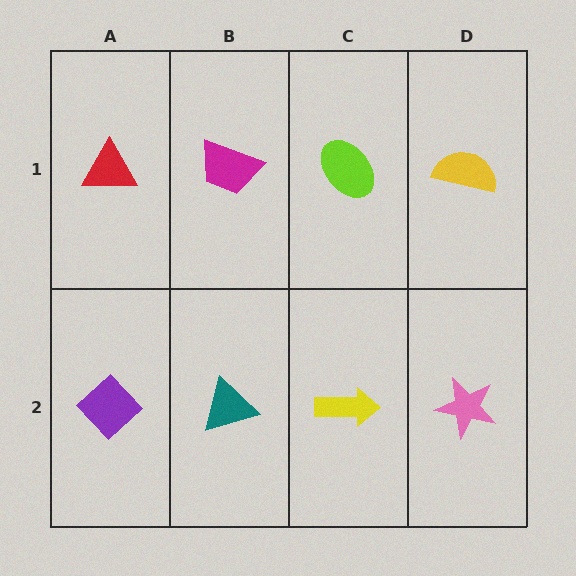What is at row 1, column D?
A yellow semicircle.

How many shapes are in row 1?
4 shapes.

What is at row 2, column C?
A yellow arrow.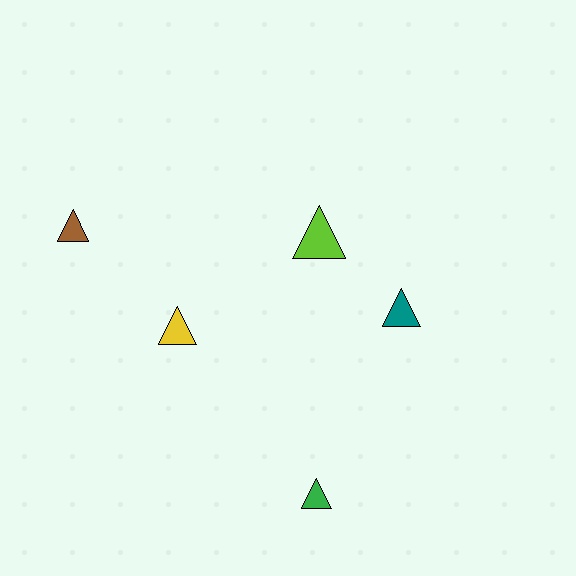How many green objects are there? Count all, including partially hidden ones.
There is 1 green object.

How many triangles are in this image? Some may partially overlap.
There are 5 triangles.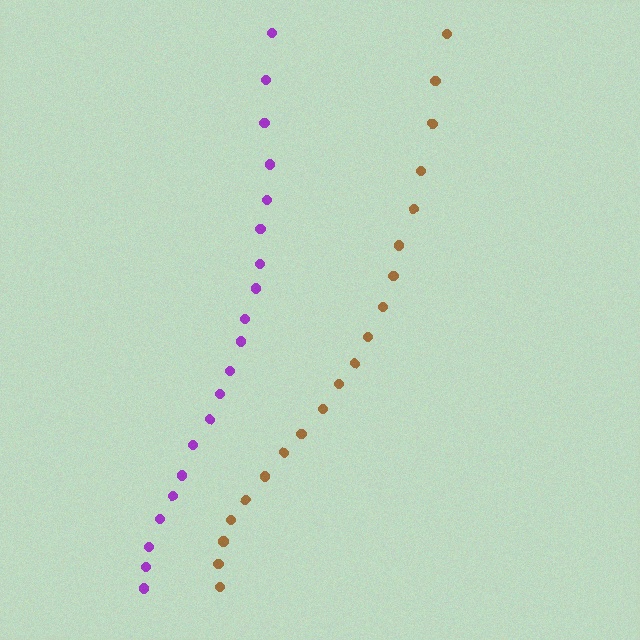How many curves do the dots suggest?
There are 2 distinct paths.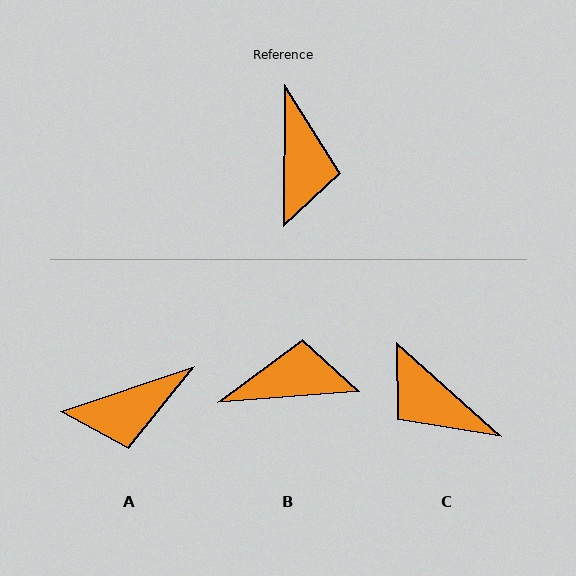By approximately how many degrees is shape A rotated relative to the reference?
Approximately 71 degrees clockwise.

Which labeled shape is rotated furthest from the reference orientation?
C, about 131 degrees away.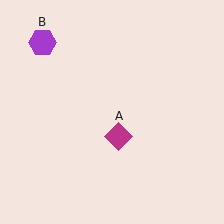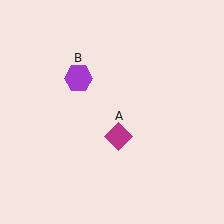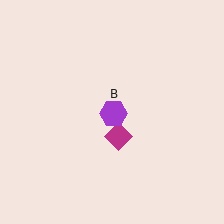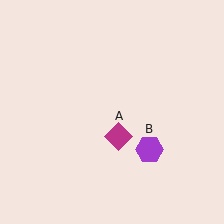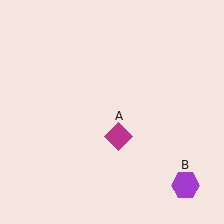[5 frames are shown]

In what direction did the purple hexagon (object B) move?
The purple hexagon (object B) moved down and to the right.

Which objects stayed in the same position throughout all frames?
Magenta diamond (object A) remained stationary.